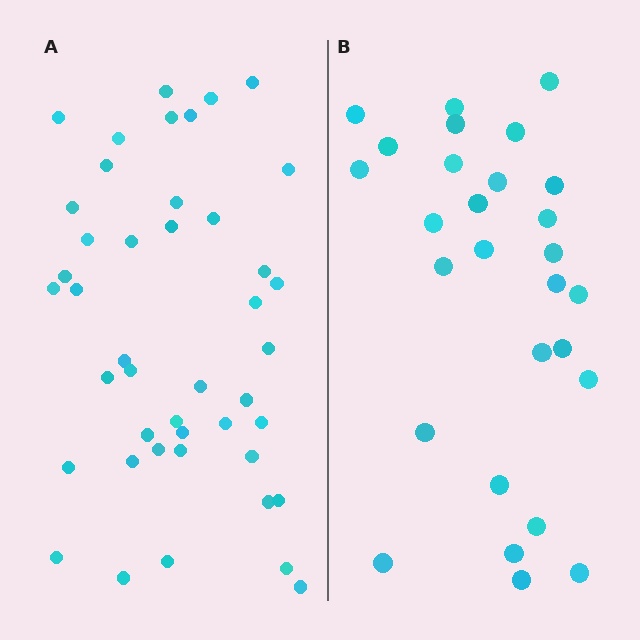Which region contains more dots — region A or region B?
Region A (the left region) has more dots.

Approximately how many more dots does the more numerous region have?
Region A has approximately 15 more dots than region B.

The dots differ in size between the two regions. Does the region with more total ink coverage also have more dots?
No. Region B has more total ink coverage because its dots are larger, but region A actually contains more individual dots. Total area can be misleading — the number of items is what matters here.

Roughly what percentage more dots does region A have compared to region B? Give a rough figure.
About 55% more.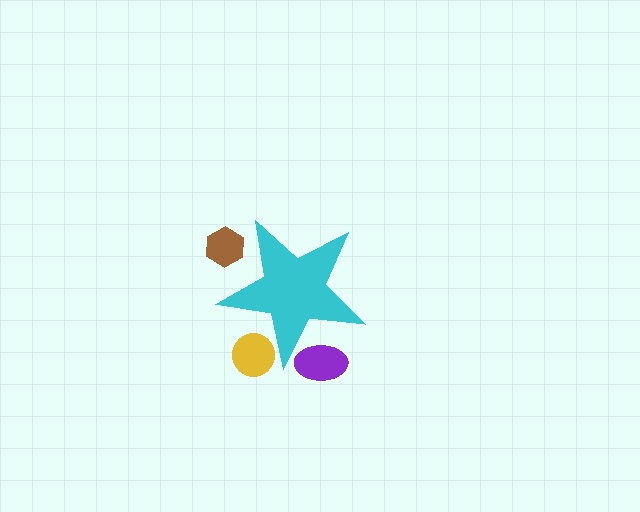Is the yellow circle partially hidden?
Yes, the yellow circle is partially hidden behind the cyan star.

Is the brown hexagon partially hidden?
Yes, the brown hexagon is partially hidden behind the cyan star.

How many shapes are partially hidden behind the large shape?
3 shapes are partially hidden.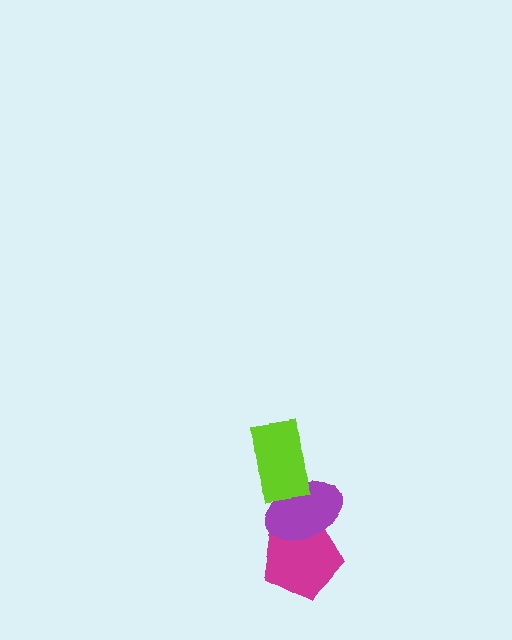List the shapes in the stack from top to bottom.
From top to bottom: the lime rectangle, the purple ellipse, the magenta pentagon.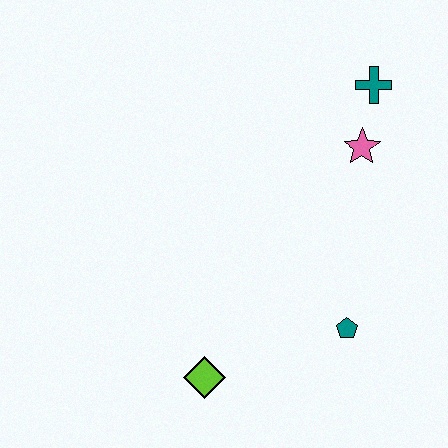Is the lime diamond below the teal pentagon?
Yes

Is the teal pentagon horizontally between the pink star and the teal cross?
No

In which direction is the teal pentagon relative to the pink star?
The teal pentagon is below the pink star.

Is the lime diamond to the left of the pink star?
Yes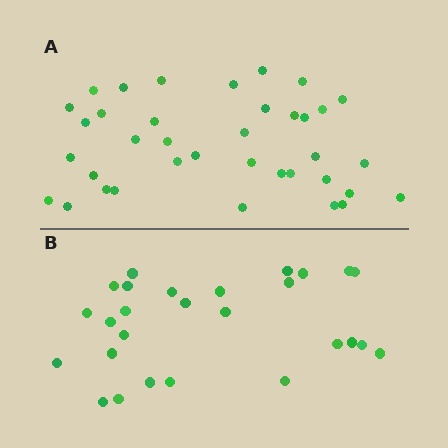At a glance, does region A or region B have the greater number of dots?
Region A (the top region) has more dots.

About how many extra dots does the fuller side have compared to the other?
Region A has roughly 10 or so more dots than region B.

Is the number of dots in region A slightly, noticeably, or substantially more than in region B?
Region A has noticeably more, but not dramatically so. The ratio is roughly 1.4 to 1.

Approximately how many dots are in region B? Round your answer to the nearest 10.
About 30 dots. (The exact count is 27, which rounds to 30.)